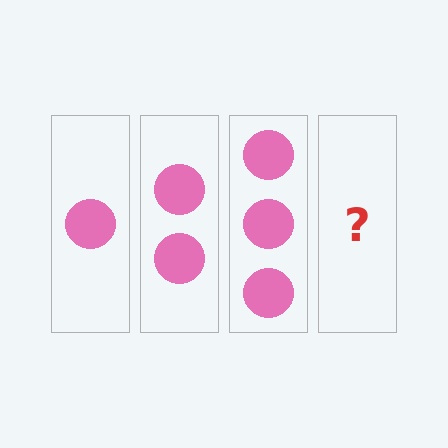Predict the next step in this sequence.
The next step is 4 circles.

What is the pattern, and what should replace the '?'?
The pattern is that each step adds one more circle. The '?' should be 4 circles.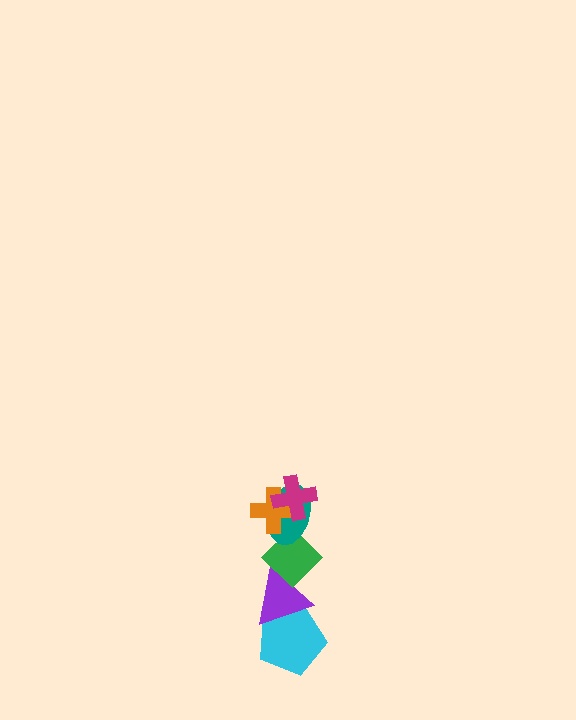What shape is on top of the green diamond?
The teal ellipse is on top of the green diamond.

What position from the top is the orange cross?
The orange cross is 2nd from the top.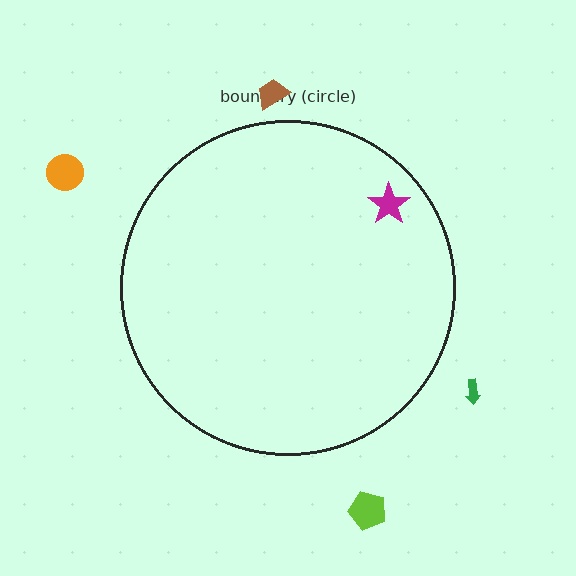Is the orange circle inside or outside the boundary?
Outside.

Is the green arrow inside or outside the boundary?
Outside.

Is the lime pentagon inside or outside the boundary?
Outside.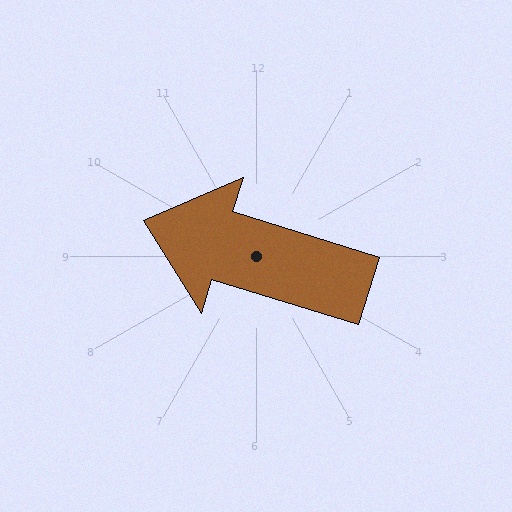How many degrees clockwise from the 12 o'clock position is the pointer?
Approximately 287 degrees.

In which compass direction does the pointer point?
West.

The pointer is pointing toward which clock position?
Roughly 10 o'clock.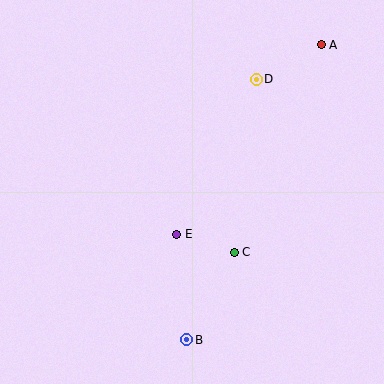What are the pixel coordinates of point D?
Point D is at (256, 79).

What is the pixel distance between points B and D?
The distance between B and D is 269 pixels.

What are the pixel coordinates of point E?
Point E is at (177, 234).